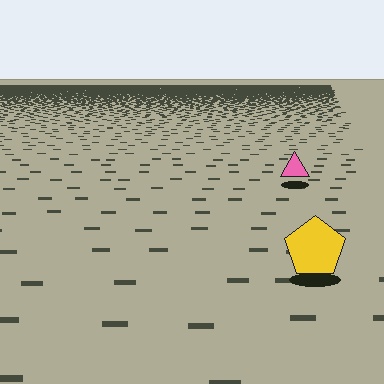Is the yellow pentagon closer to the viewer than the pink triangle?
Yes. The yellow pentagon is closer — you can tell from the texture gradient: the ground texture is coarser near it.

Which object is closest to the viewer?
The yellow pentagon is closest. The texture marks near it are larger and more spread out.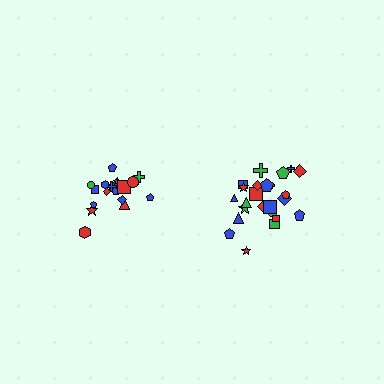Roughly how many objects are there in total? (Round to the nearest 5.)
Roughly 45 objects in total.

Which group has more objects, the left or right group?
The right group.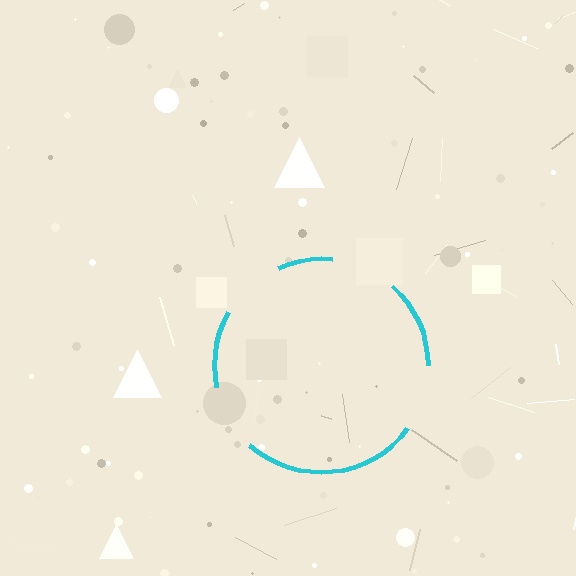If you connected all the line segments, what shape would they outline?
They would outline a circle.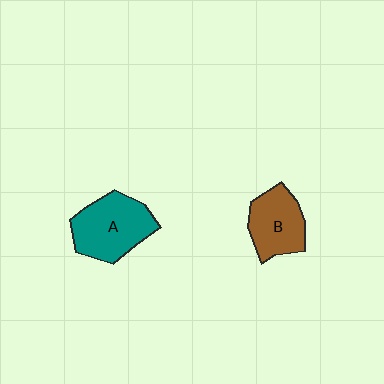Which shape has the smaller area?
Shape B (brown).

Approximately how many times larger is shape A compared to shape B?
Approximately 1.3 times.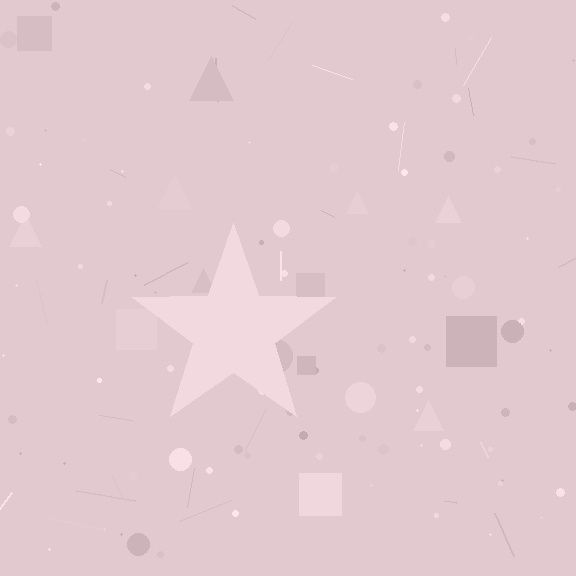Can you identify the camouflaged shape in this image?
The camouflaged shape is a star.